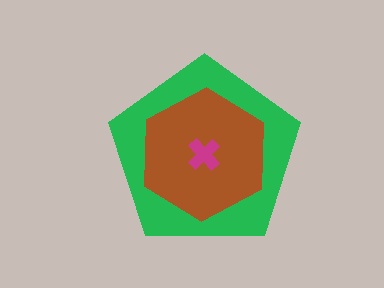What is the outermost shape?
The green pentagon.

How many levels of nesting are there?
3.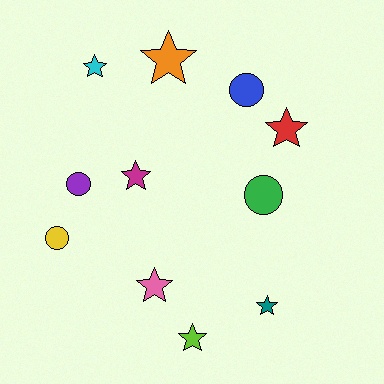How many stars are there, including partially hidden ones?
There are 7 stars.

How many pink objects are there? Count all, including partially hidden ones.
There is 1 pink object.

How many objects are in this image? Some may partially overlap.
There are 11 objects.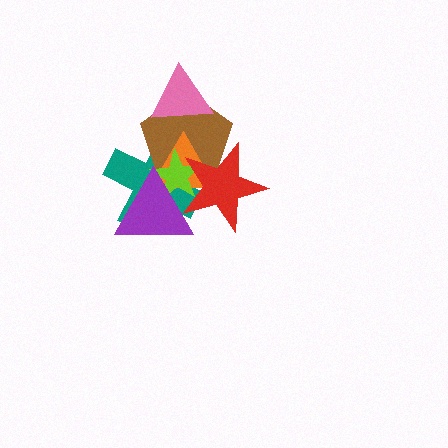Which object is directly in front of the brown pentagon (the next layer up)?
The orange triangle is directly in front of the brown pentagon.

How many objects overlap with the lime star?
5 objects overlap with the lime star.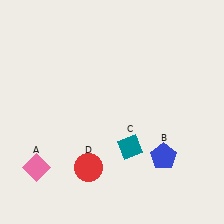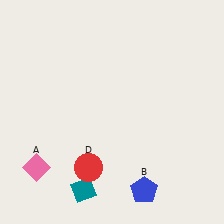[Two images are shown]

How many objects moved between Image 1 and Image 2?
2 objects moved between the two images.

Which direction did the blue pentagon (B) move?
The blue pentagon (B) moved down.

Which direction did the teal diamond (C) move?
The teal diamond (C) moved left.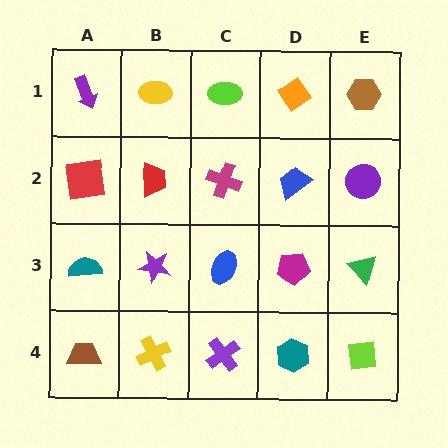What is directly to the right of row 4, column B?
A purple cross.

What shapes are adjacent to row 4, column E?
A green triangle (row 3, column E), a teal hexagon (row 4, column D).